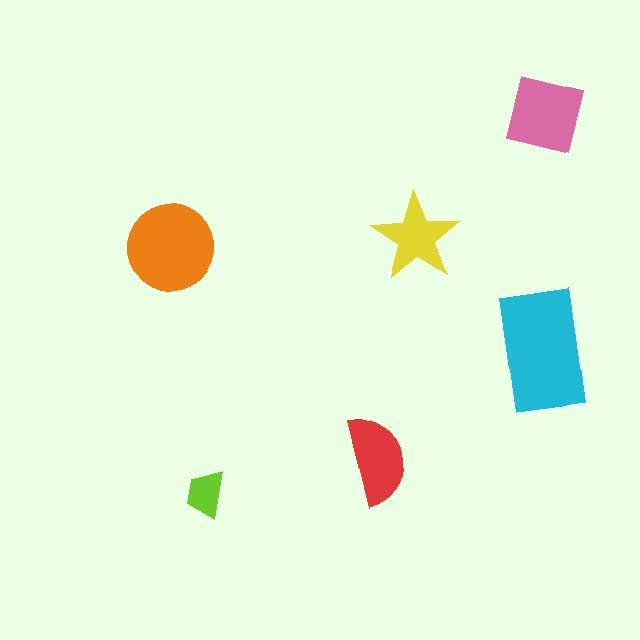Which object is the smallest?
The lime trapezoid.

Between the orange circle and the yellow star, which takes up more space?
The orange circle.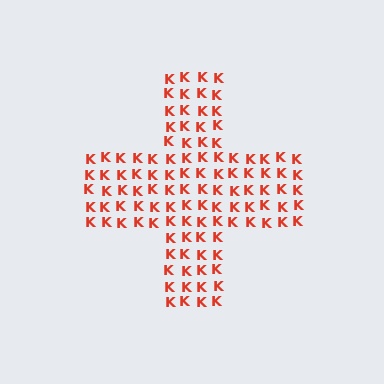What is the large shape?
The large shape is a cross.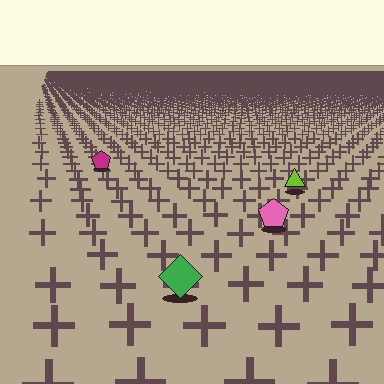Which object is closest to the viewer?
The green diamond is closest. The texture marks near it are larger and more spread out.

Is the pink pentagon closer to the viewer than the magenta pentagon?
Yes. The pink pentagon is closer — you can tell from the texture gradient: the ground texture is coarser near it.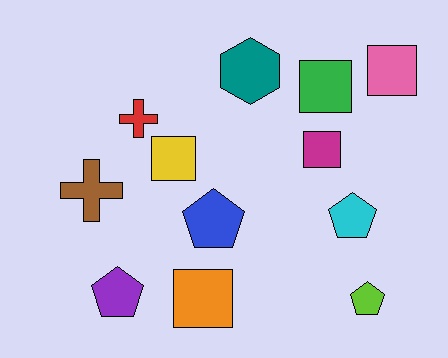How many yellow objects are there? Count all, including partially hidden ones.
There is 1 yellow object.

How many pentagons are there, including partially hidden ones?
There are 4 pentagons.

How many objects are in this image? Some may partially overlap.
There are 12 objects.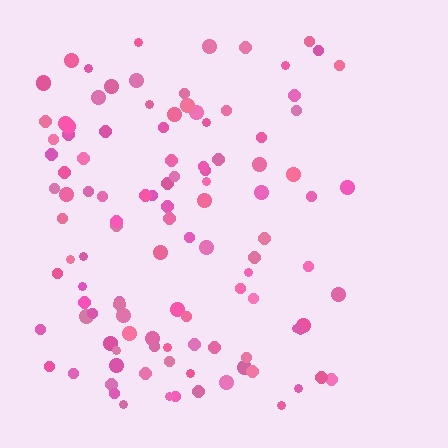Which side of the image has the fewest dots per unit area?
The right.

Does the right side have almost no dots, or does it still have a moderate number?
Still a moderate number, just noticeably fewer than the left.